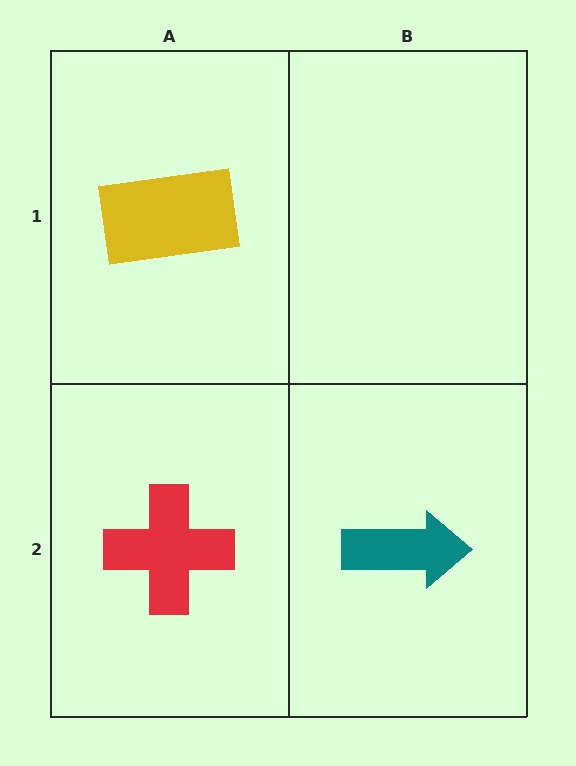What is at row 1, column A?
A yellow rectangle.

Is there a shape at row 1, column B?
No, that cell is empty.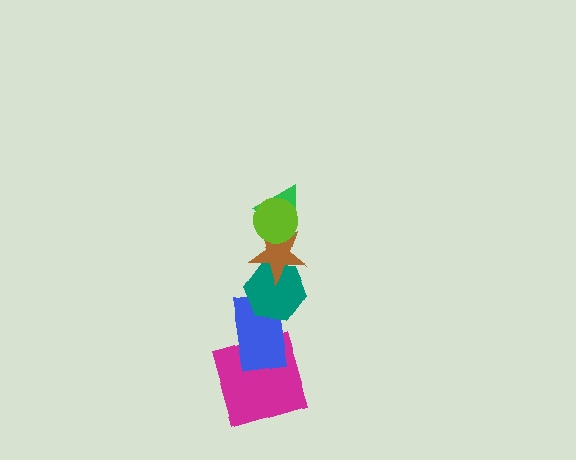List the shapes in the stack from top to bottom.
From top to bottom: the lime circle, the green triangle, the brown star, the teal hexagon, the blue rectangle, the magenta square.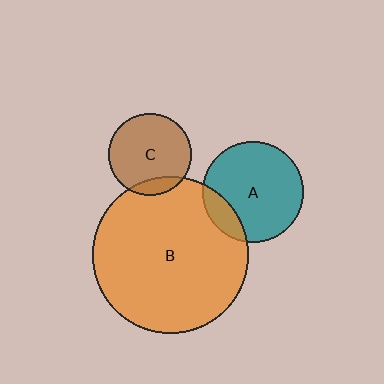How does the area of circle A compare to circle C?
Approximately 1.5 times.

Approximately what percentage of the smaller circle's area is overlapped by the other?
Approximately 15%.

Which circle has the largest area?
Circle B (orange).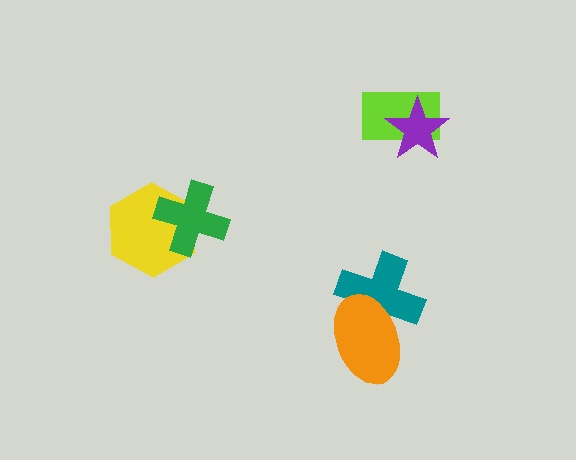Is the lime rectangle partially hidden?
Yes, it is partially covered by another shape.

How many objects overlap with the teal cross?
1 object overlaps with the teal cross.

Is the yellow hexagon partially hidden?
Yes, it is partially covered by another shape.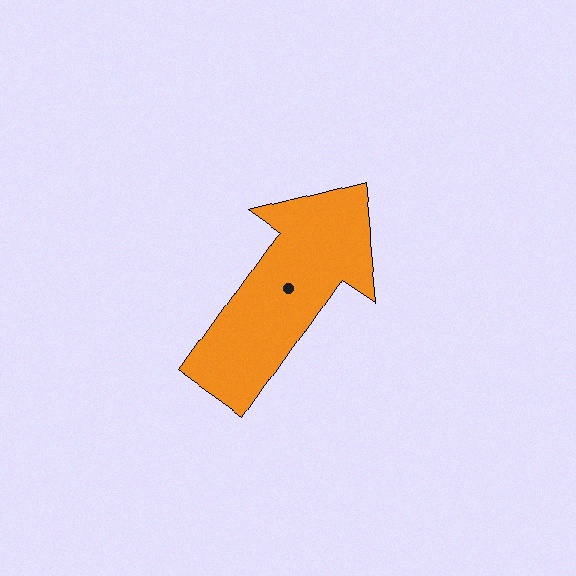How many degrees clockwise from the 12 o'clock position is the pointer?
Approximately 35 degrees.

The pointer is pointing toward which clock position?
Roughly 1 o'clock.